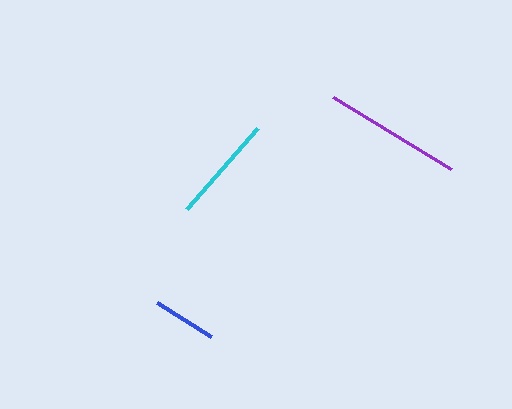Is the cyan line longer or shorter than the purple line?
The purple line is longer than the cyan line.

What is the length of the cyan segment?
The cyan segment is approximately 108 pixels long.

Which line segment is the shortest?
The blue line is the shortest at approximately 64 pixels.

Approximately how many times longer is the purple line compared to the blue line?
The purple line is approximately 2.2 times the length of the blue line.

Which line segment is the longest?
The purple line is the longest at approximately 138 pixels.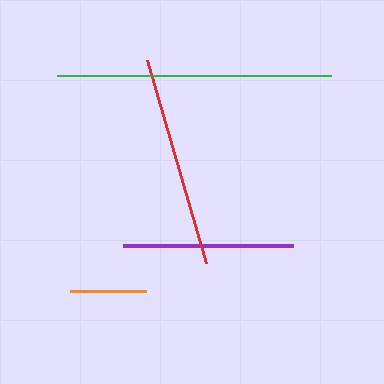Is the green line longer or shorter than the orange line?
The green line is longer than the orange line.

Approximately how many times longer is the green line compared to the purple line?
The green line is approximately 1.6 times the length of the purple line.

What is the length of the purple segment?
The purple segment is approximately 170 pixels long.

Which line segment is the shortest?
The orange line is the shortest at approximately 76 pixels.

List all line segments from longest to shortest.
From longest to shortest: green, red, purple, orange.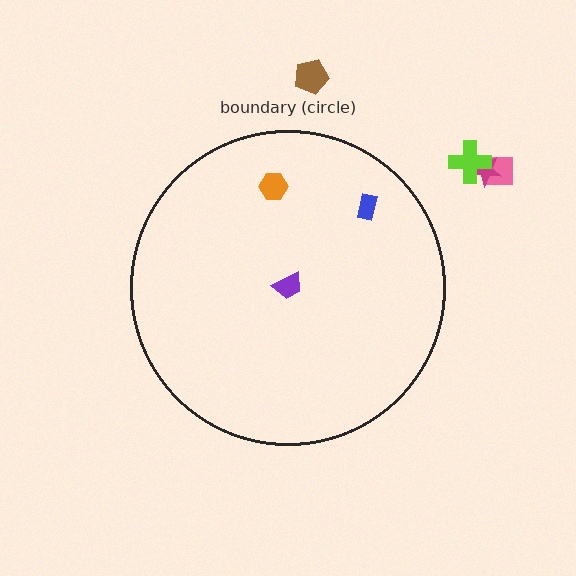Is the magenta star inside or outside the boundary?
Outside.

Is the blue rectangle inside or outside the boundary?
Inside.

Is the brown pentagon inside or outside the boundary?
Outside.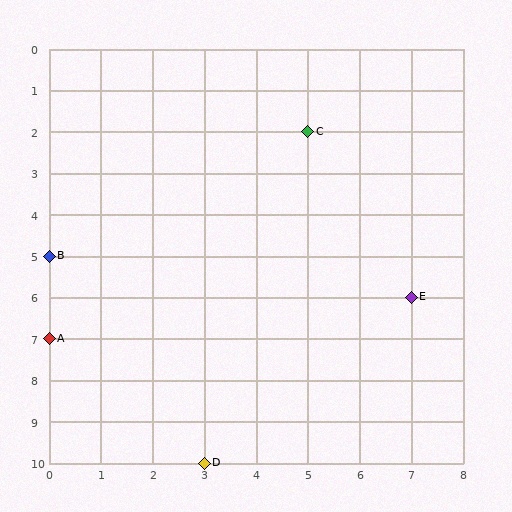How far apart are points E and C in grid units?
Points E and C are 2 columns and 4 rows apart (about 4.5 grid units diagonally).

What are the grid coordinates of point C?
Point C is at grid coordinates (5, 2).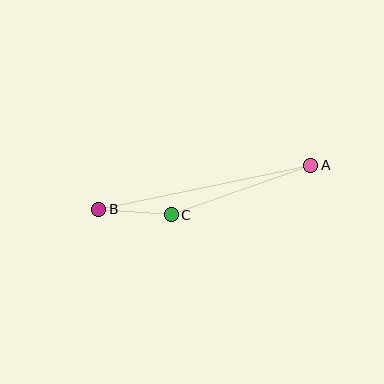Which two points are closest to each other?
Points B and C are closest to each other.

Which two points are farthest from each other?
Points A and B are farthest from each other.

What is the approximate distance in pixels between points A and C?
The distance between A and C is approximately 148 pixels.